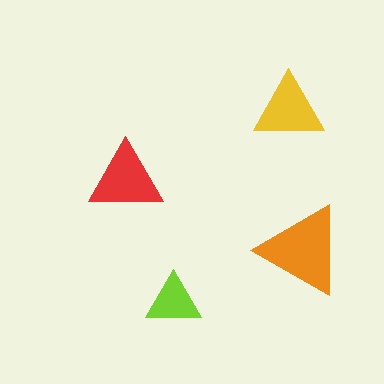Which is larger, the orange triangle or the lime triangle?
The orange one.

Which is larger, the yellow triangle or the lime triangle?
The yellow one.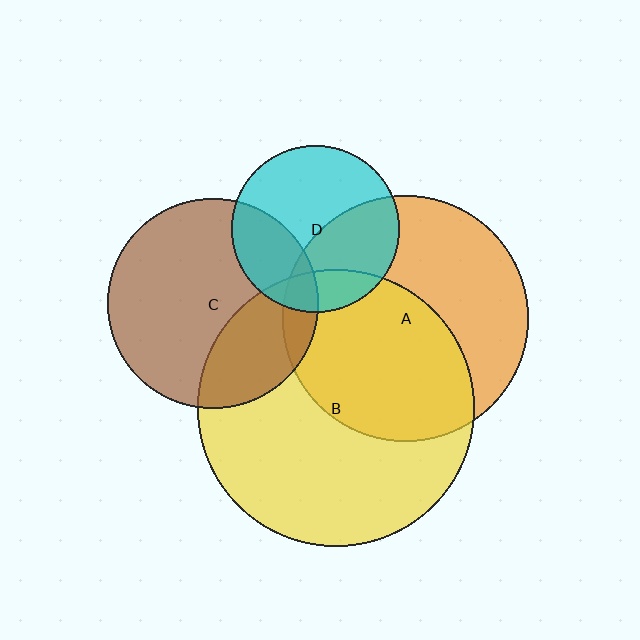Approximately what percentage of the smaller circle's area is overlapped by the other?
Approximately 50%.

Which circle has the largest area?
Circle B (yellow).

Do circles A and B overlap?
Yes.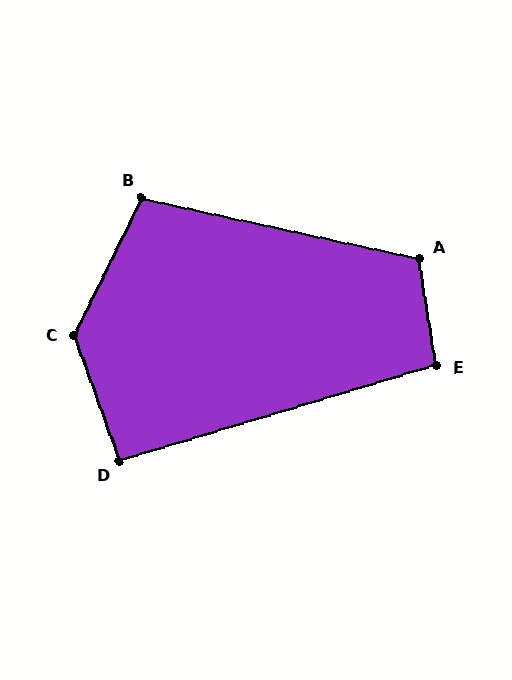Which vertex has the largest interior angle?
C, at approximately 134 degrees.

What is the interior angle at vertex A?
Approximately 112 degrees (obtuse).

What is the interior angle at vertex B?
Approximately 104 degrees (obtuse).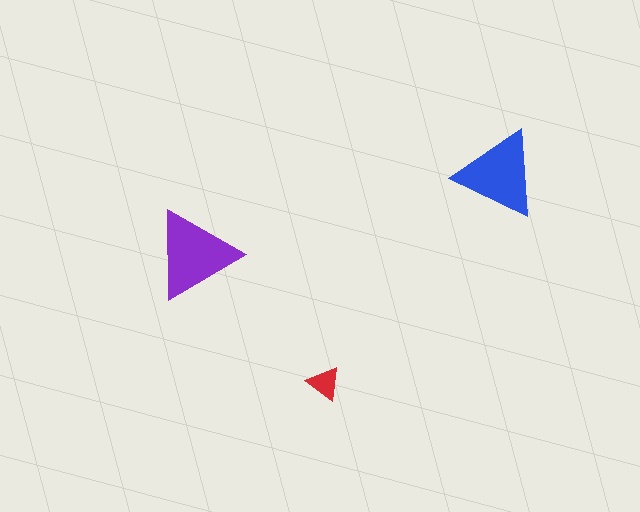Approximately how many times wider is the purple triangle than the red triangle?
About 2.5 times wider.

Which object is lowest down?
The red triangle is bottommost.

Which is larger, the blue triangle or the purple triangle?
The purple one.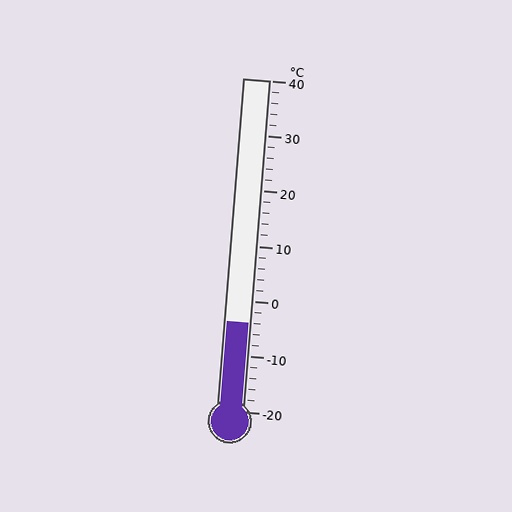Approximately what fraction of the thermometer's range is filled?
The thermometer is filled to approximately 25% of its range.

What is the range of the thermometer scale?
The thermometer scale ranges from -20°C to 40°C.